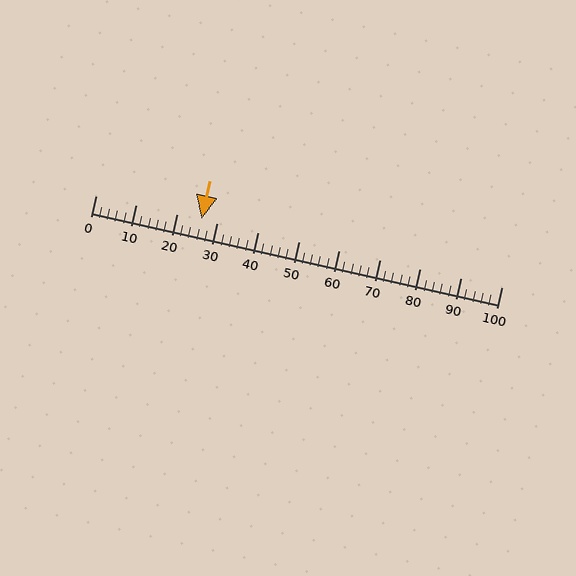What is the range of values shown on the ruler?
The ruler shows values from 0 to 100.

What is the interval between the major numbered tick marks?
The major tick marks are spaced 10 units apart.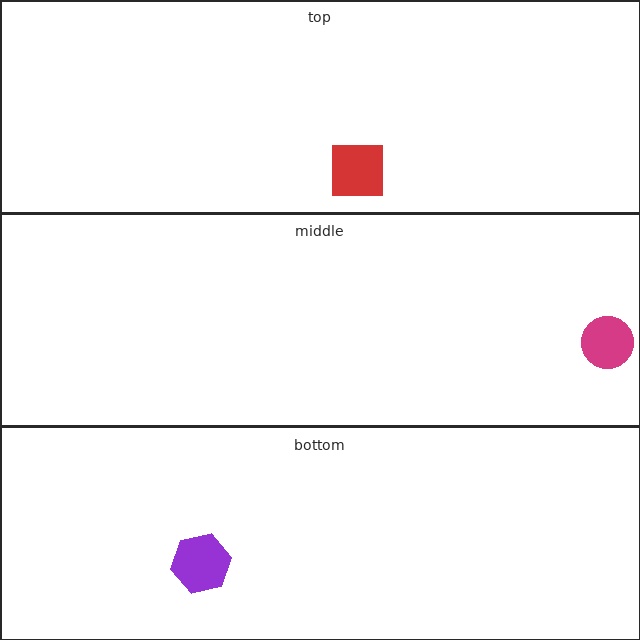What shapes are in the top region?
The red square.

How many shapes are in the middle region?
1.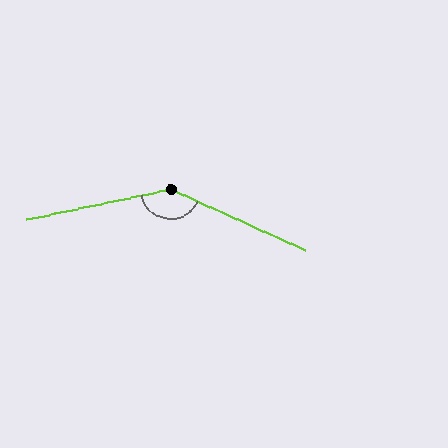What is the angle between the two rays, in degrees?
Approximately 144 degrees.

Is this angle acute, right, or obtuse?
It is obtuse.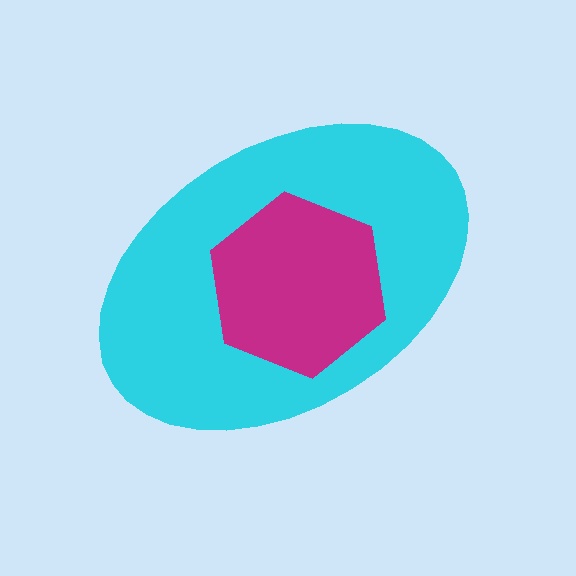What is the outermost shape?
The cyan ellipse.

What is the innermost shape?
The magenta hexagon.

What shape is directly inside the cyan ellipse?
The magenta hexagon.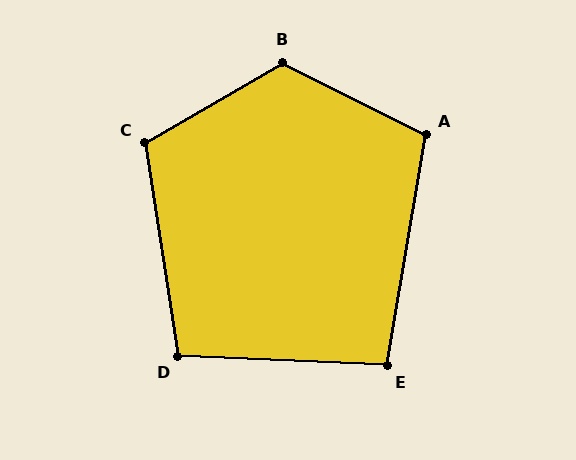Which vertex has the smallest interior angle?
E, at approximately 97 degrees.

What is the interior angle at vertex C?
Approximately 111 degrees (obtuse).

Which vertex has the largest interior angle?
B, at approximately 123 degrees.